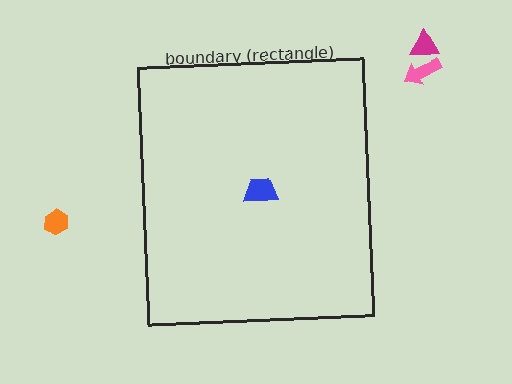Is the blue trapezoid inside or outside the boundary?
Inside.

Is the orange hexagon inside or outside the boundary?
Outside.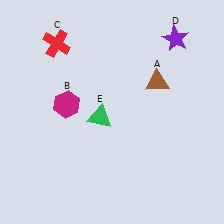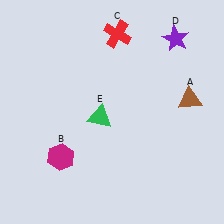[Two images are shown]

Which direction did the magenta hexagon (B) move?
The magenta hexagon (B) moved down.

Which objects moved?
The objects that moved are: the brown triangle (A), the magenta hexagon (B), the red cross (C).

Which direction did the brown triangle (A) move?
The brown triangle (A) moved right.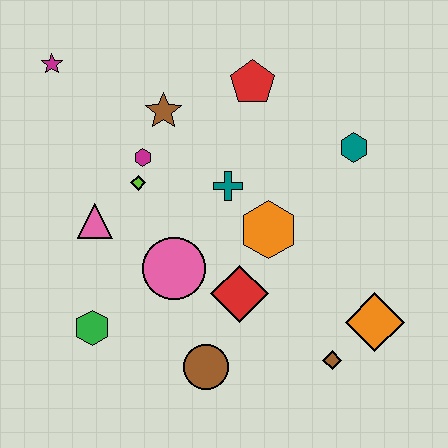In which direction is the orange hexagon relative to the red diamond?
The orange hexagon is above the red diamond.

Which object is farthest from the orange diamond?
The magenta star is farthest from the orange diamond.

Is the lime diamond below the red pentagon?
Yes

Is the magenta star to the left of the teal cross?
Yes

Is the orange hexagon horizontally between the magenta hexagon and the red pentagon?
No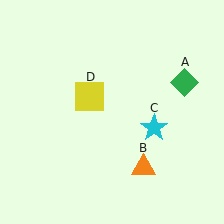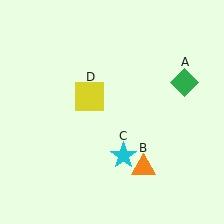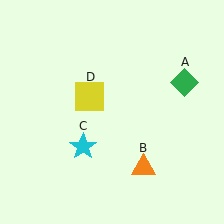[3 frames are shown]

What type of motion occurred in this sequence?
The cyan star (object C) rotated clockwise around the center of the scene.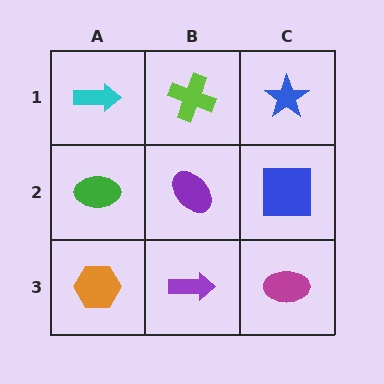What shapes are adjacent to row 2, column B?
A lime cross (row 1, column B), a purple arrow (row 3, column B), a green ellipse (row 2, column A), a blue square (row 2, column C).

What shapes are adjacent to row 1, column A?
A green ellipse (row 2, column A), a lime cross (row 1, column B).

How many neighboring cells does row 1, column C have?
2.